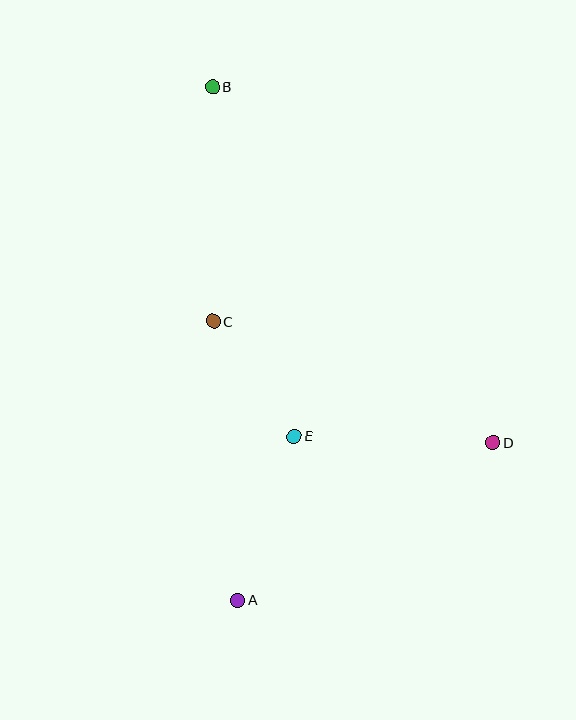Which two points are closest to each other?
Points C and E are closest to each other.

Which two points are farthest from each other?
Points A and B are farthest from each other.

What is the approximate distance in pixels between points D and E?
The distance between D and E is approximately 199 pixels.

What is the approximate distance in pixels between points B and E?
The distance between B and E is approximately 359 pixels.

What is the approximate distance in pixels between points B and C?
The distance between B and C is approximately 234 pixels.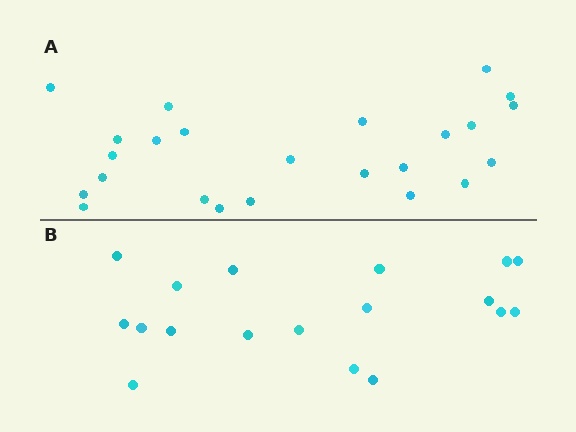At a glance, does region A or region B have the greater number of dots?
Region A (the top region) has more dots.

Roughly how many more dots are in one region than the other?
Region A has about 6 more dots than region B.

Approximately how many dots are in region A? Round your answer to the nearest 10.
About 20 dots. (The exact count is 24, which rounds to 20.)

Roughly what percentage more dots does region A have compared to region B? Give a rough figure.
About 35% more.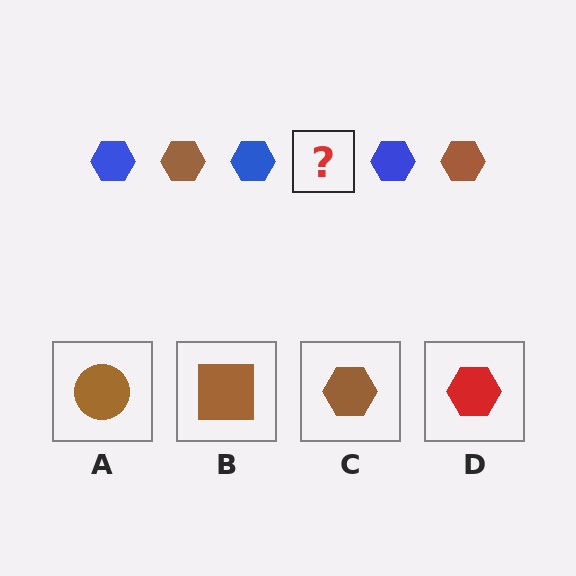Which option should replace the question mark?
Option C.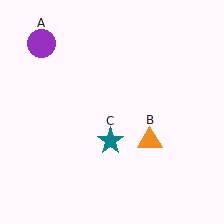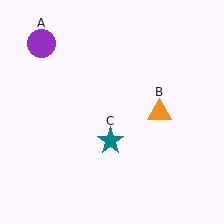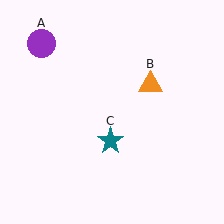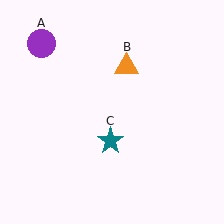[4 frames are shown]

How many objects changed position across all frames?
1 object changed position: orange triangle (object B).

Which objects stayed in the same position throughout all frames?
Purple circle (object A) and teal star (object C) remained stationary.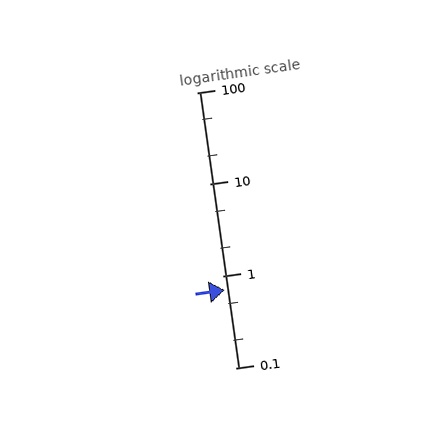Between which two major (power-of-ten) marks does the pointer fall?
The pointer is between 0.1 and 1.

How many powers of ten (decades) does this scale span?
The scale spans 3 decades, from 0.1 to 100.